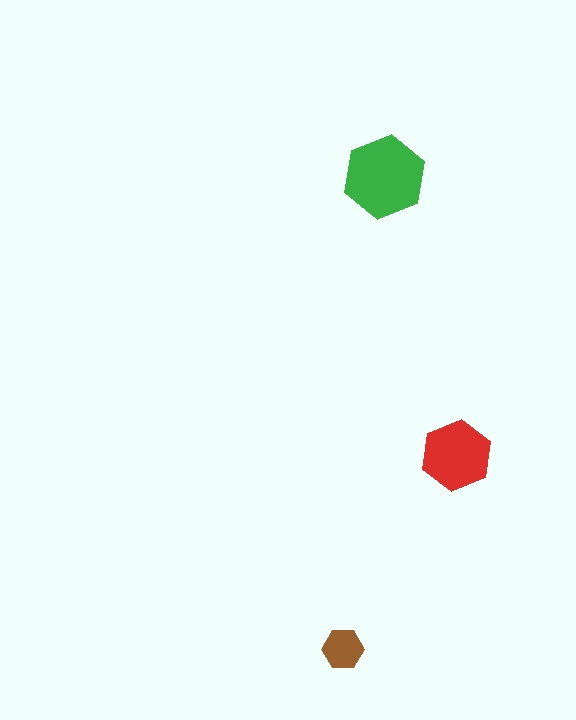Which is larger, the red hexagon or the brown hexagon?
The red one.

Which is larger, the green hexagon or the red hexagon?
The green one.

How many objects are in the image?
There are 3 objects in the image.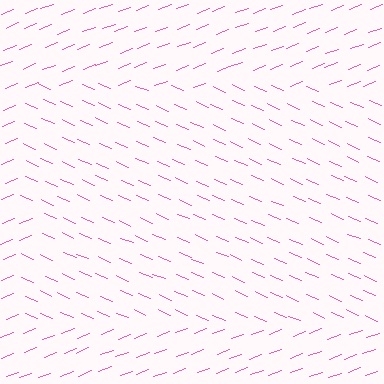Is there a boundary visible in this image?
Yes, there is a texture boundary formed by a change in line orientation.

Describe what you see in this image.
The image is filled with small pink line segments. A rectangle region in the image has lines oriented differently from the surrounding lines, creating a visible texture boundary.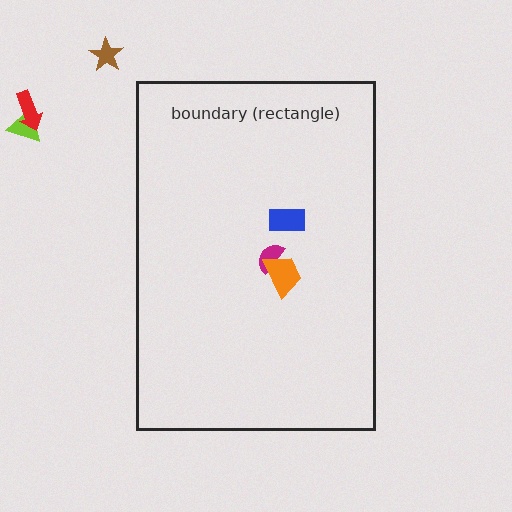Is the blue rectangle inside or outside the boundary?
Inside.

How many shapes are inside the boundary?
3 inside, 3 outside.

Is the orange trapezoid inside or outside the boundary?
Inside.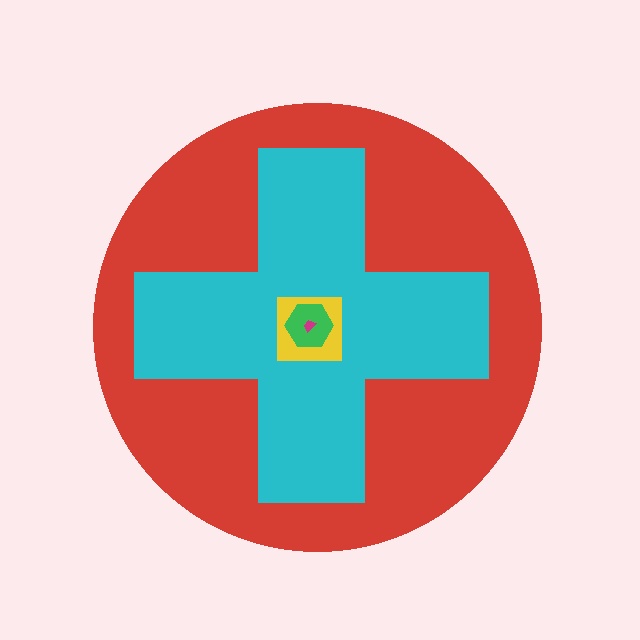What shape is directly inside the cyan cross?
The yellow square.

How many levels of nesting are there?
5.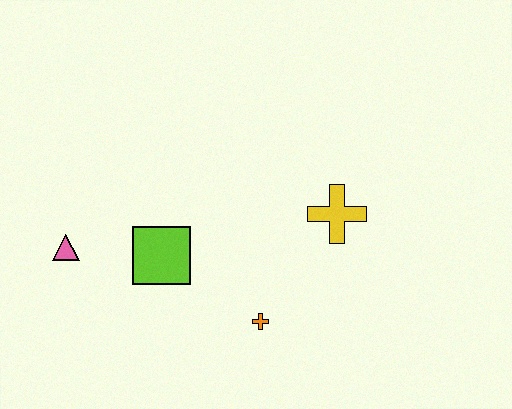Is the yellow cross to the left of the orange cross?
No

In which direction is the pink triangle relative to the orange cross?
The pink triangle is to the left of the orange cross.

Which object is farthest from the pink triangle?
The yellow cross is farthest from the pink triangle.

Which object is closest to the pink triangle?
The lime square is closest to the pink triangle.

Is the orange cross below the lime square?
Yes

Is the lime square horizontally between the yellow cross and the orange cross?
No